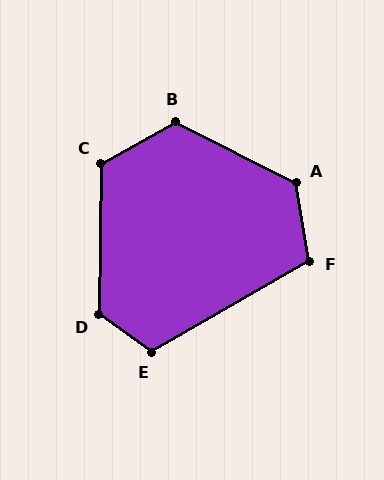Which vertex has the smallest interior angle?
F, at approximately 111 degrees.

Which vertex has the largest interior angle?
A, at approximately 126 degrees.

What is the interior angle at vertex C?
Approximately 120 degrees (obtuse).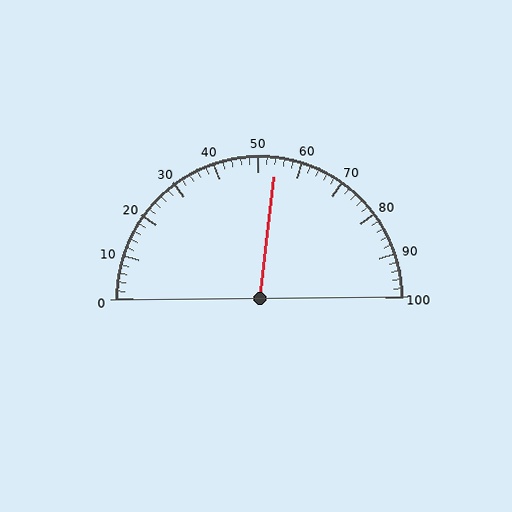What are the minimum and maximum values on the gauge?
The gauge ranges from 0 to 100.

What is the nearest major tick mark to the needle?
The nearest major tick mark is 50.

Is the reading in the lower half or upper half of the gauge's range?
The reading is in the upper half of the range (0 to 100).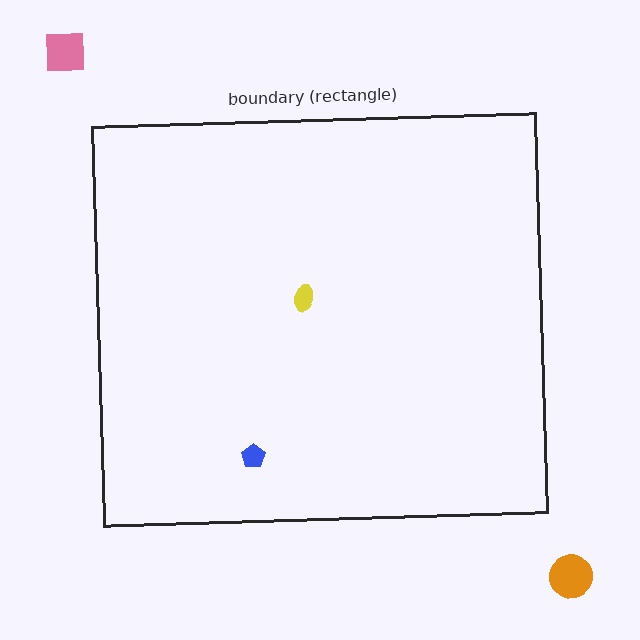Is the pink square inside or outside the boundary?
Outside.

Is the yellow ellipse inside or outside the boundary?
Inside.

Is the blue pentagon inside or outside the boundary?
Inside.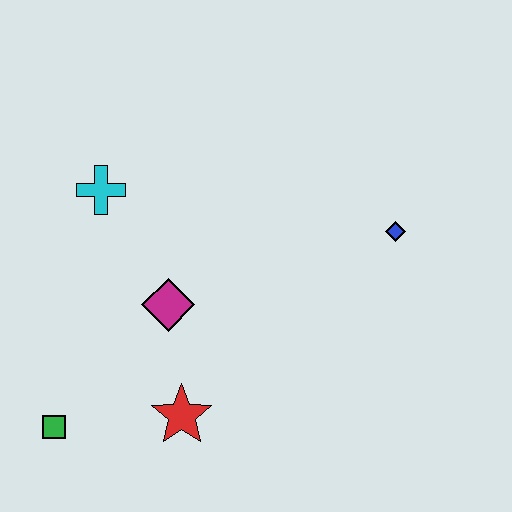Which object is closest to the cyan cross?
The magenta diamond is closest to the cyan cross.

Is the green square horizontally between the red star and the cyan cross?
No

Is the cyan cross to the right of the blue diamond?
No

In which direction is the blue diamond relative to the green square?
The blue diamond is to the right of the green square.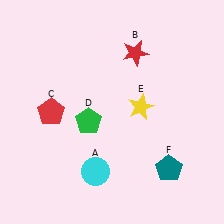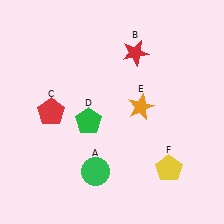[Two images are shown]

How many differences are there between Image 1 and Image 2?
There are 3 differences between the two images.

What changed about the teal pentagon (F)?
In Image 1, F is teal. In Image 2, it changed to yellow.